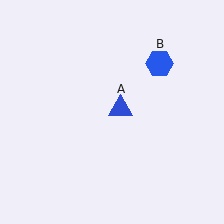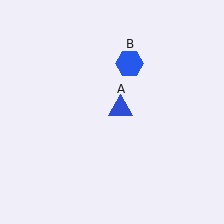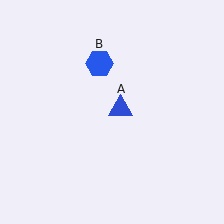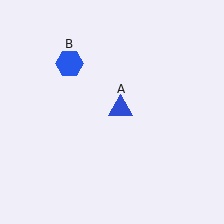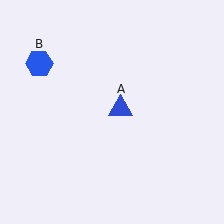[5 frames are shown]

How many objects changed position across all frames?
1 object changed position: blue hexagon (object B).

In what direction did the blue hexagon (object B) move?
The blue hexagon (object B) moved left.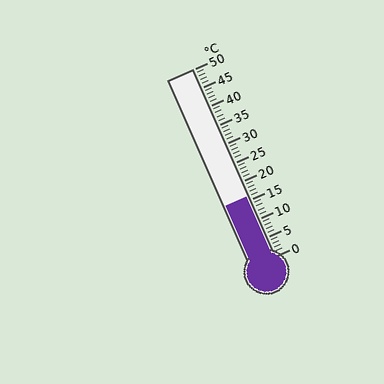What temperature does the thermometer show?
The thermometer shows approximately 16°C.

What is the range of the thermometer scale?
The thermometer scale ranges from 0°C to 50°C.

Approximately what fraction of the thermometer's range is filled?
The thermometer is filled to approximately 30% of its range.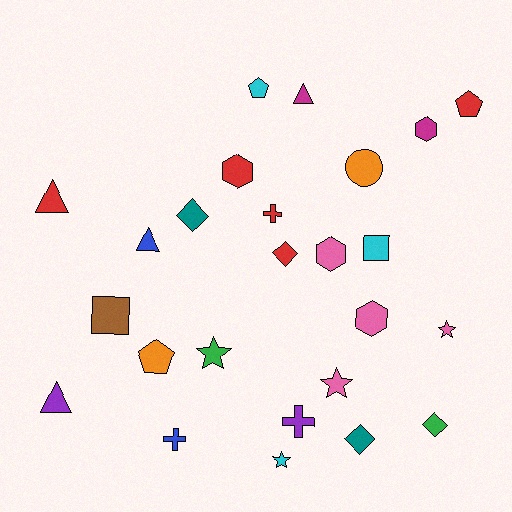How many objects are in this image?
There are 25 objects.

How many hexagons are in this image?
There are 4 hexagons.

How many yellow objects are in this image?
There are no yellow objects.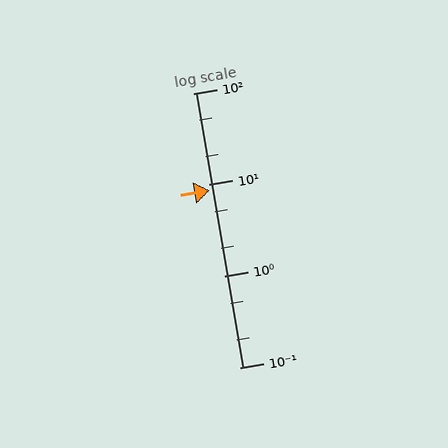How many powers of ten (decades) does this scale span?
The scale spans 3 decades, from 0.1 to 100.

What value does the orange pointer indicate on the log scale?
The pointer indicates approximately 8.7.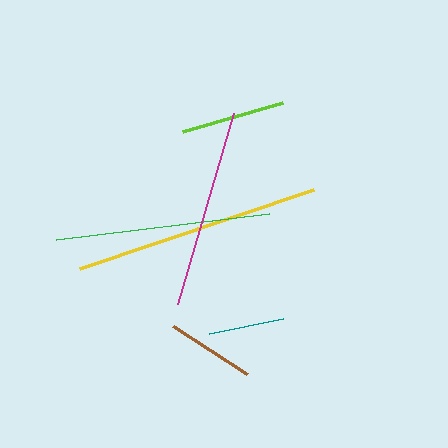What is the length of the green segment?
The green segment is approximately 215 pixels long.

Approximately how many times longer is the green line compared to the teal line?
The green line is approximately 2.8 times the length of the teal line.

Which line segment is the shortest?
The teal line is the shortest at approximately 76 pixels.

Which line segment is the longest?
The yellow line is the longest at approximately 246 pixels.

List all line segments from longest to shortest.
From longest to shortest: yellow, green, magenta, lime, brown, teal.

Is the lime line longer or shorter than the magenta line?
The magenta line is longer than the lime line.